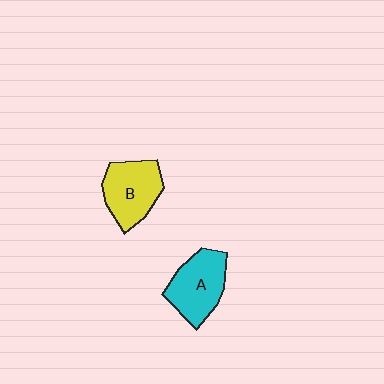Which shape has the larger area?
Shape A (cyan).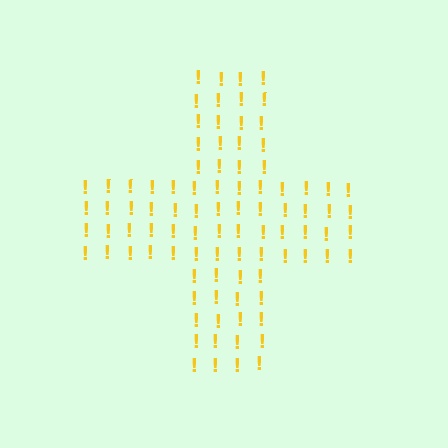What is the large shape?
The large shape is a cross.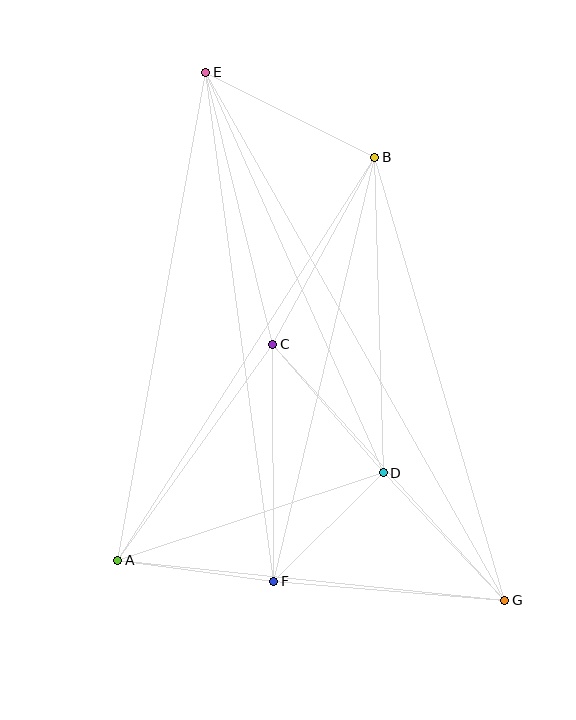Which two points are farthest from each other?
Points E and G are farthest from each other.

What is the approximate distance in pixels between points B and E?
The distance between B and E is approximately 189 pixels.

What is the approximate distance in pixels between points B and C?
The distance between B and C is approximately 213 pixels.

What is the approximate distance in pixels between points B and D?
The distance between B and D is approximately 316 pixels.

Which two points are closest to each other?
Points D and F are closest to each other.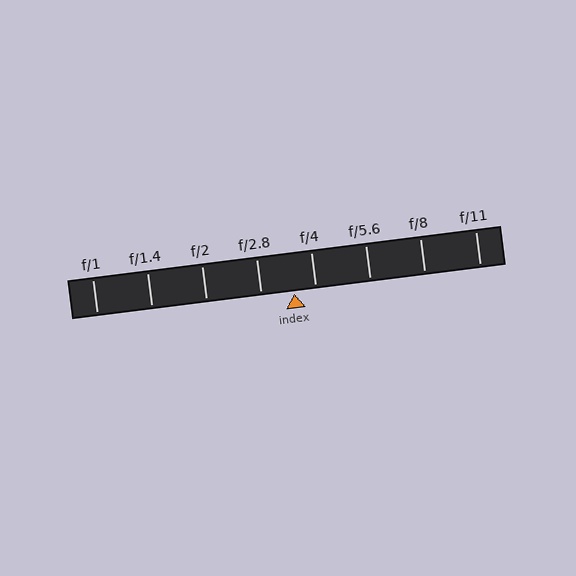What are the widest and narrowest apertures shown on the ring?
The widest aperture shown is f/1 and the narrowest is f/11.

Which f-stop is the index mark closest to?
The index mark is closest to f/4.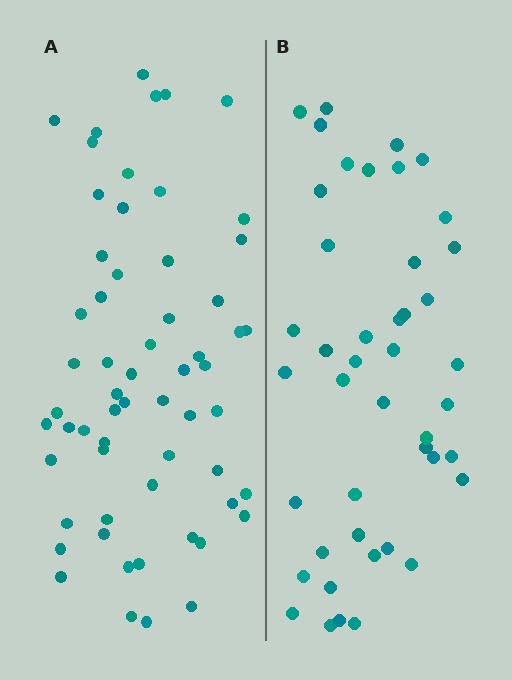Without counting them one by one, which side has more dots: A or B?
Region A (the left region) has more dots.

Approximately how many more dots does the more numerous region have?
Region A has approximately 15 more dots than region B.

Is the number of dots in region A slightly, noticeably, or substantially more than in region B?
Region A has noticeably more, but not dramatically so. The ratio is roughly 1.4 to 1.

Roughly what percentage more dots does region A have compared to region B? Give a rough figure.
About 35% more.